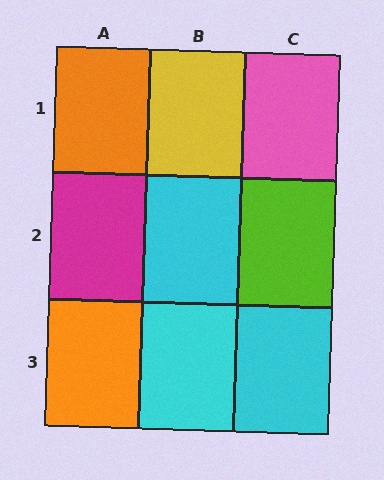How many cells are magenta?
1 cell is magenta.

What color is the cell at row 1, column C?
Pink.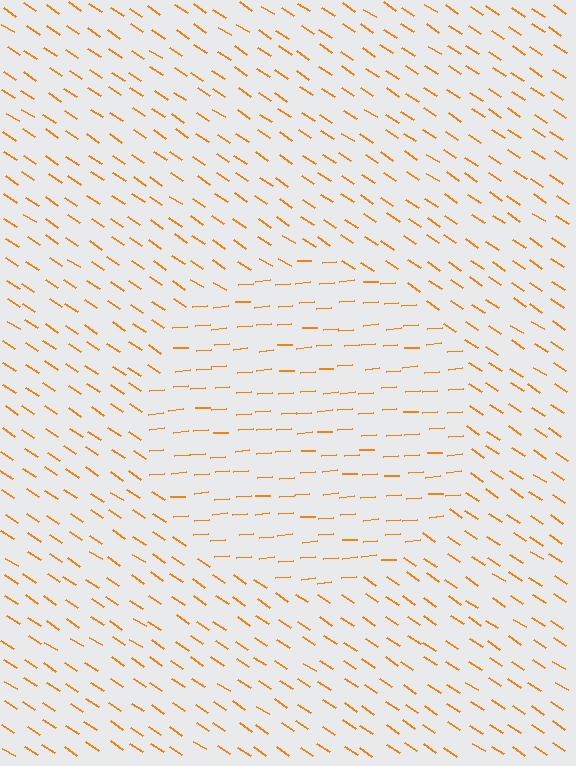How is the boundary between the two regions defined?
The boundary is defined purely by a change in line orientation (approximately 38 degrees difference). All lines are the same color and thickness.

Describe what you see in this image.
The image is filled with small orange line segments. A circle region in the image has lines oriented differently from the surrounding lines, creating a visible texture boundary.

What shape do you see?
I see a circle.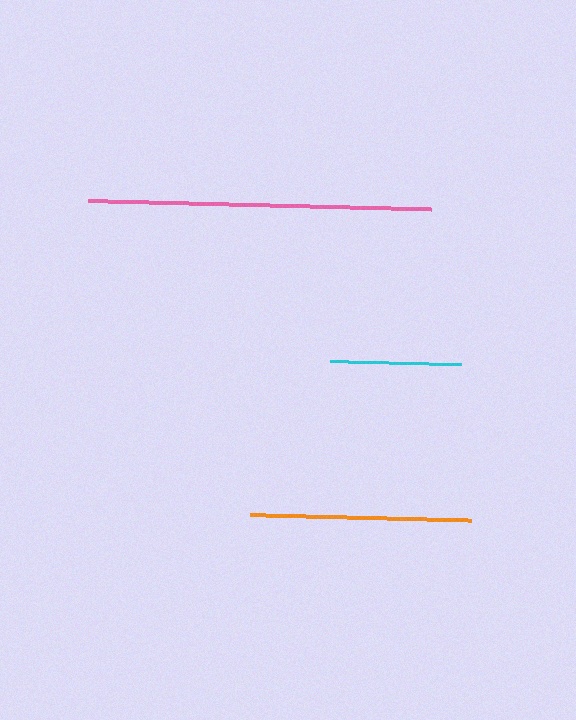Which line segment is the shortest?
The cyan line is the shortest at approximately 131 pixels.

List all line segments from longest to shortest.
From longest to shortest: pink, orange, cyan.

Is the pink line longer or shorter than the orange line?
The pink line is longer than the orange line.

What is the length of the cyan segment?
The cyan segment is approximately 131 pixels long.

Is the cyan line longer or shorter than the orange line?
The orange line is longer than the cyan line.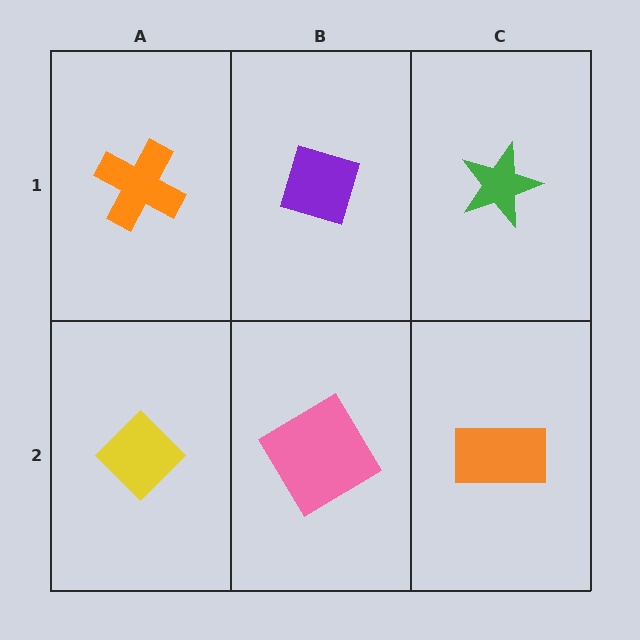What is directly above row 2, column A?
An orange cross.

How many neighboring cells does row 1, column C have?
2.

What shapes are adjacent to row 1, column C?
An orange rectangle (row 2, column C), a purple diamond (row 1, column B).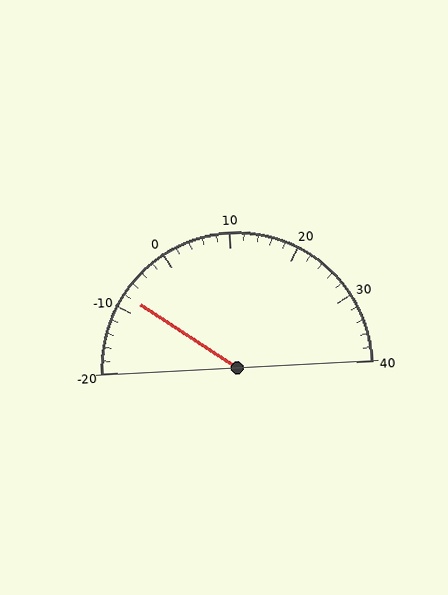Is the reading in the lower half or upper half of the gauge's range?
The reading is in the lower half of the range (-20 to 40).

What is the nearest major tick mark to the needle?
The nearest major tick mark is -10.